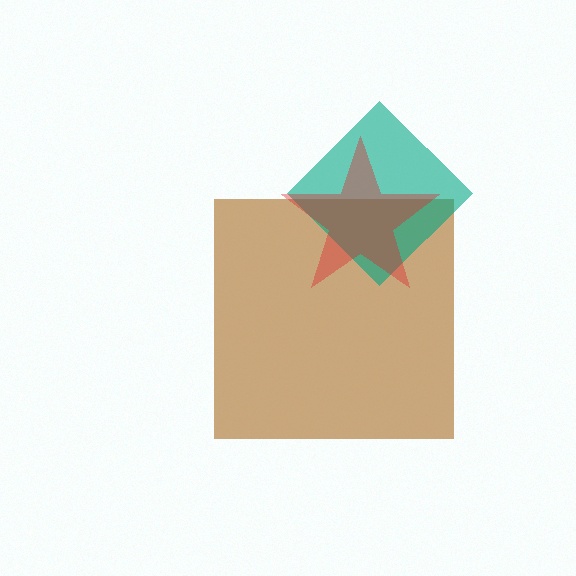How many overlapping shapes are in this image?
There are 3 overlapping shapes in the image.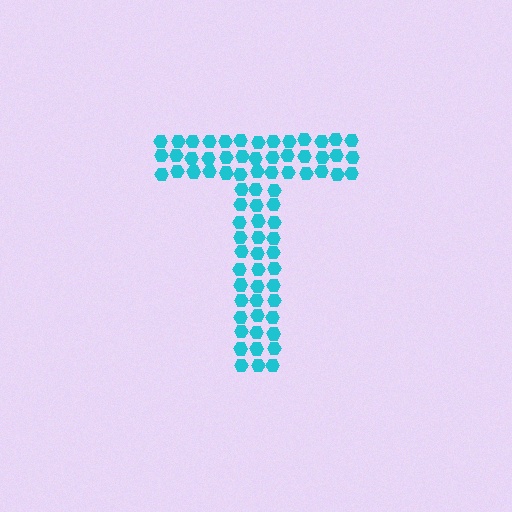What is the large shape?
The large shape is the letter T.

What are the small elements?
The small elements are hexagons.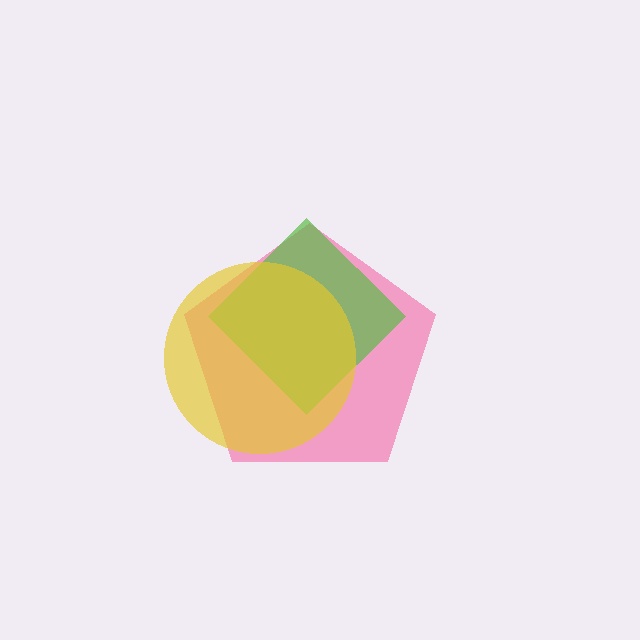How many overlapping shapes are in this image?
There are 3 overlapping shapes in the image.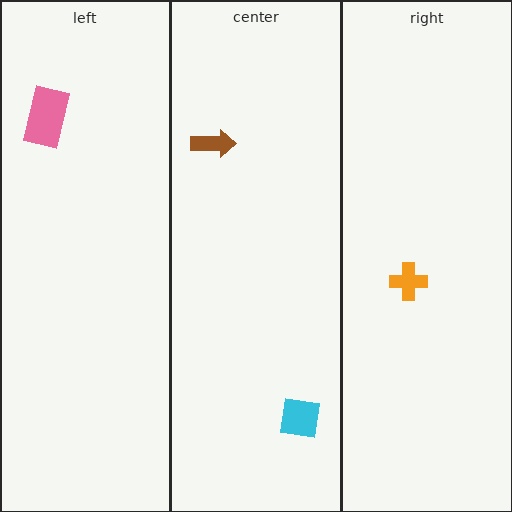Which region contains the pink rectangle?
The left region.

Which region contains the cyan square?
The center region.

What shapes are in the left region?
The pink rectangle.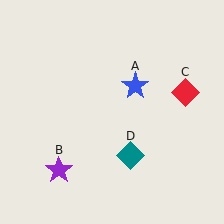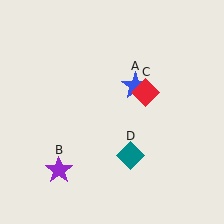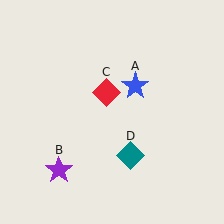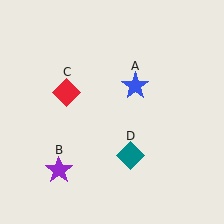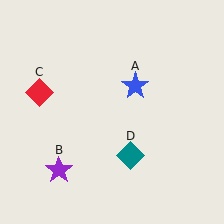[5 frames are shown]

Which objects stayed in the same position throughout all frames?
Blue star (object A) and purple star (object B) and teal diamond (object D) remained stationary.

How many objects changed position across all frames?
1 object changed position: red diamond (object C).